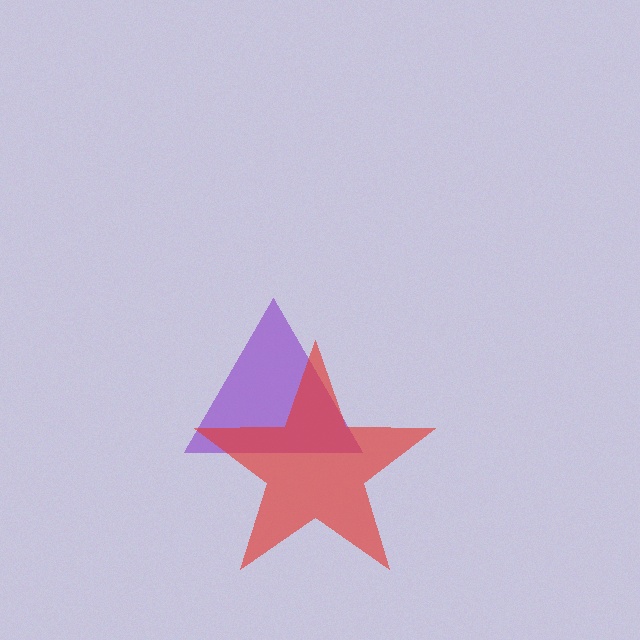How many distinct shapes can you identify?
There are 2 distinct shapes: a purple triangle, a red star.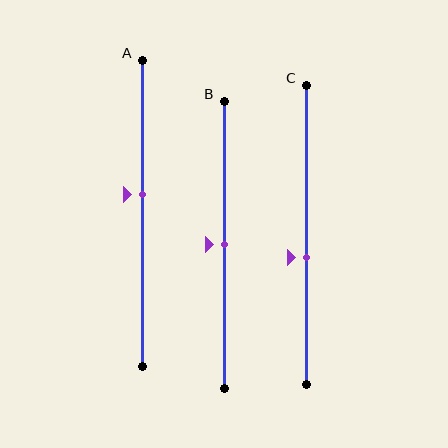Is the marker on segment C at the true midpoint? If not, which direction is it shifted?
No, the marker on segment C is shifted downward by about 7% of the segment length.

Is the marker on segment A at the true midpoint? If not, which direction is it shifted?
No, the marker on segment A is shifted upward by about 6% of the segment length.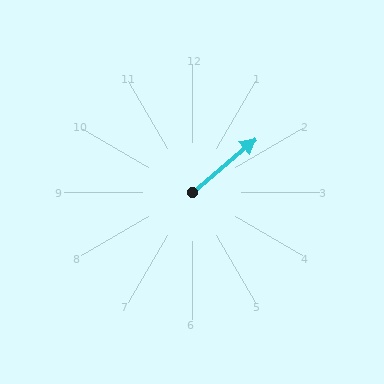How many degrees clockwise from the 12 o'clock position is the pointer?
Approximately 50 degrees.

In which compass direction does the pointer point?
Northeast.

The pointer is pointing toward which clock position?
Roughly 2 o'clock.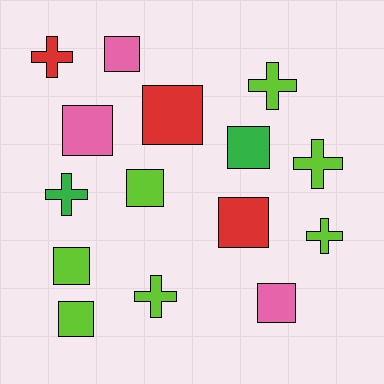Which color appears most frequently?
Lime, with 7 objects.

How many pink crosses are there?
There are no pink crosses.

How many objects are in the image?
There are 15 objects.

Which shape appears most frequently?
Square, with 9 objects.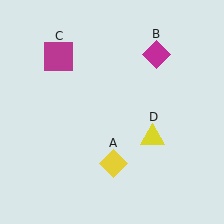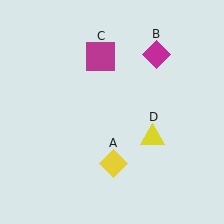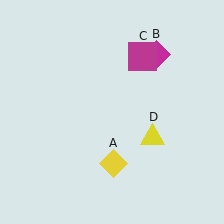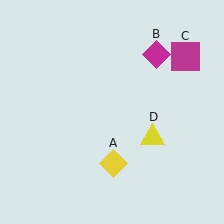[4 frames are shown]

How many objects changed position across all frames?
1 object changed position: magenta square (object C).